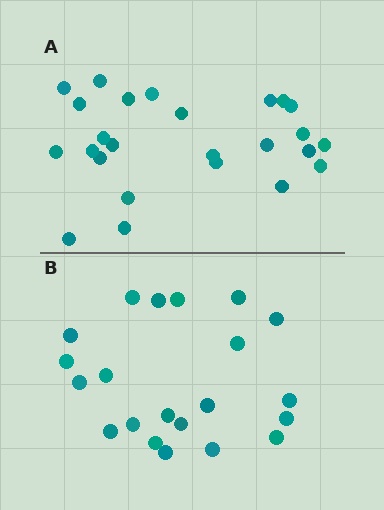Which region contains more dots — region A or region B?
Region A (the top region) has more dots.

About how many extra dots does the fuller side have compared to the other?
Region A has about 4 more dots than region B.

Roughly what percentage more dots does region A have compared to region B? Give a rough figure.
About 20% more.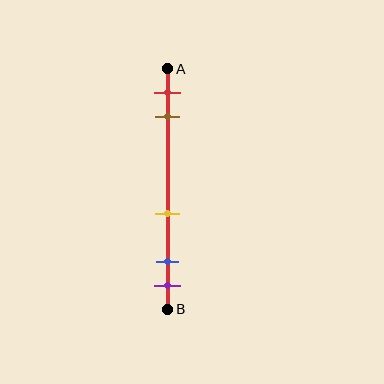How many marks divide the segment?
There are 5 marks dividing the segment.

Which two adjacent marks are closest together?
The blue and purple marks are the closest adjacent pair.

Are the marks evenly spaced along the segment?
No, the marks are not evenly spaced.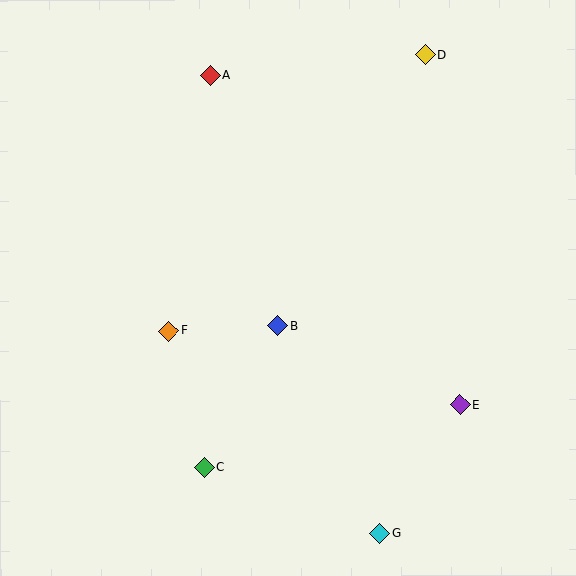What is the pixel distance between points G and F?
The distance between G and F is 292 pixels.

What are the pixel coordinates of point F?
Point F is at (169, 331).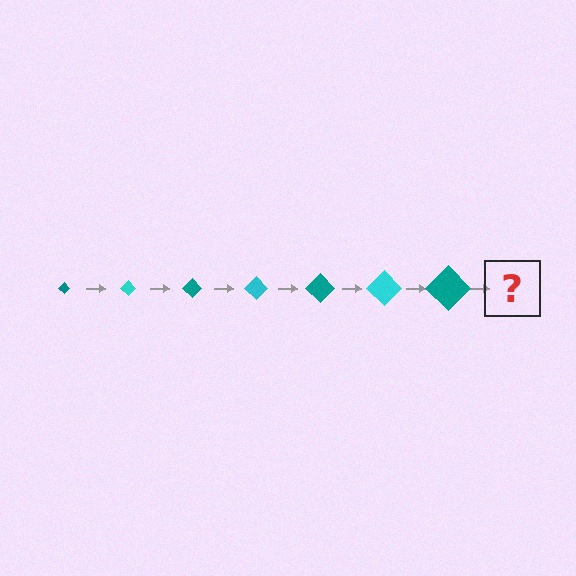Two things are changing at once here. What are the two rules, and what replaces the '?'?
The two rules are that the diamond grows larger each step and the color cycles through teal and cyan. The '?' should be a cyan diamond, larger than the previous one.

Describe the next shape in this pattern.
It should be a cyan diamond, larger than the previous one.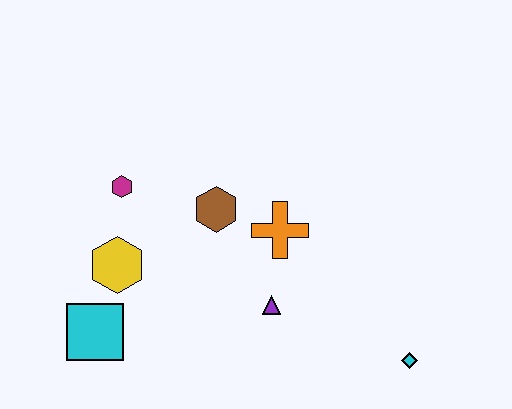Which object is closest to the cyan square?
The yellow hexagon is closest to the cyan square.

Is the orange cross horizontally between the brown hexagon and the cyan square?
No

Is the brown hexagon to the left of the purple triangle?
Yes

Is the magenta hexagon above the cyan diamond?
Yes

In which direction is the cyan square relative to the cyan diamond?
The cyan square is to the left of the cyan diamond.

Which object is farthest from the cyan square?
The cyan diamond is farthest from the cyan square.